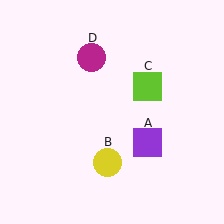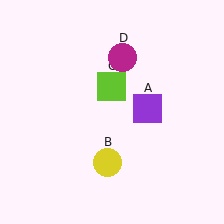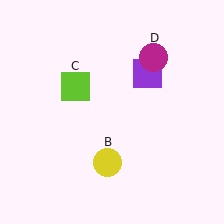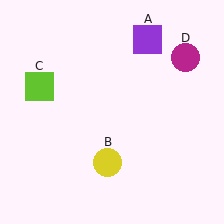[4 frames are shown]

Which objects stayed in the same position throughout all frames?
Yellow circle (object B) remained stationary.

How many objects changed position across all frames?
3 objects changed position: purple square (object A), lime square (object C), magenta circle (object D).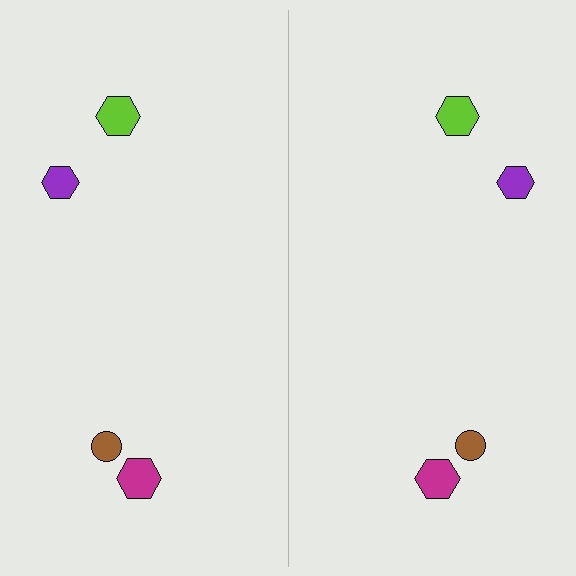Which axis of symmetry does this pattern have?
The pattern has a vertical axis of symmetry running through the center of the image.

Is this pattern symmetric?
Yes, this pattern has bilateral (reflection) symmetry.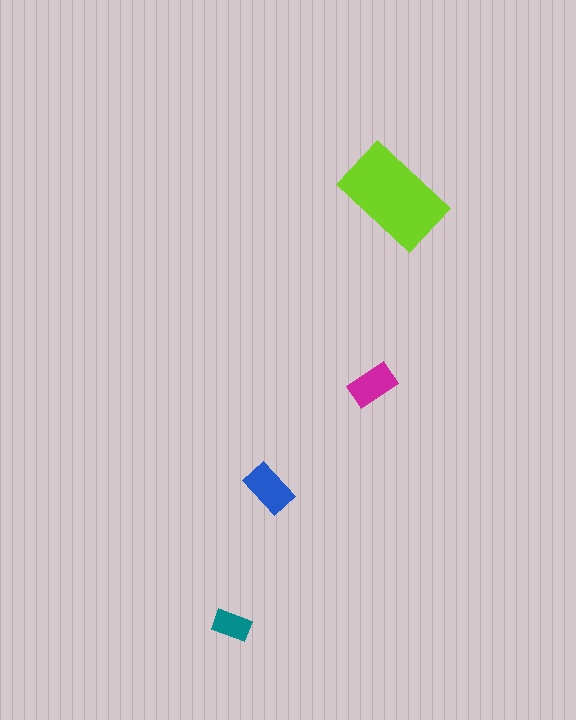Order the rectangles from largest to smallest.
the lime one, the blue one, the magenta one, the teal one.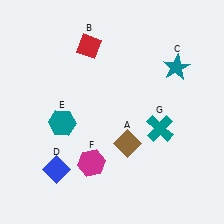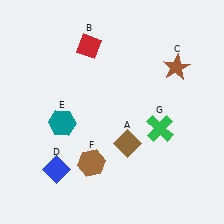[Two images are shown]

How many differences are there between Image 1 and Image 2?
There are 3 differences between the two images.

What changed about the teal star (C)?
In Image 1, C is teal. In Image 2, it changed to brown.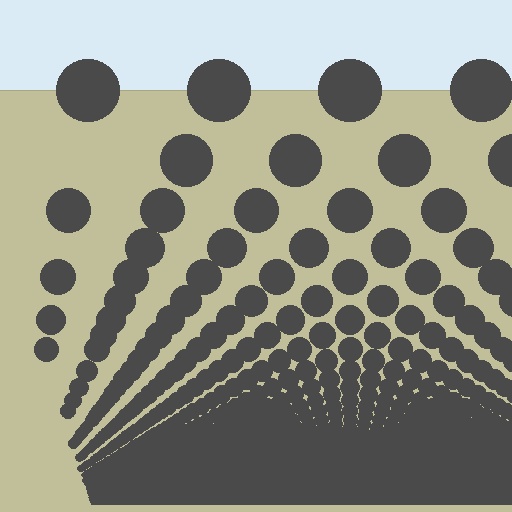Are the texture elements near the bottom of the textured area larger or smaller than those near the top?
Smaller. The gradient is inverted — elements near the bottom are smaller and denser.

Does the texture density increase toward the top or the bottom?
Density increases toward the bottom.